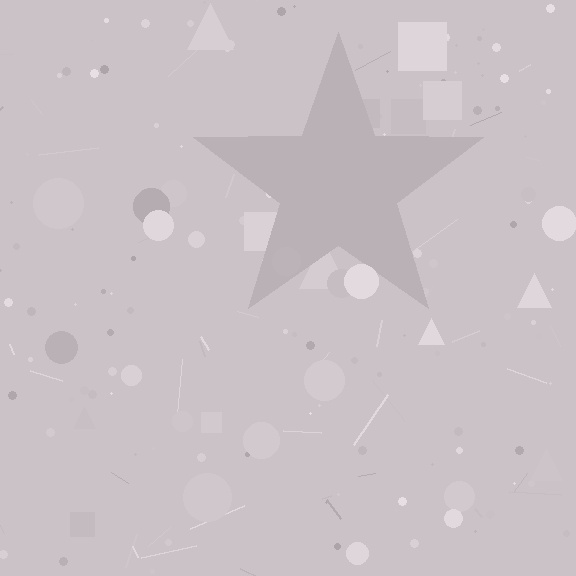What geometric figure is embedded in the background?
A star is embedded in the background.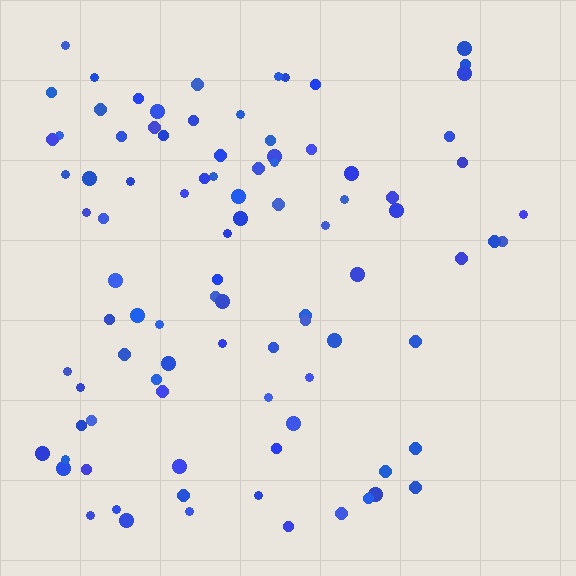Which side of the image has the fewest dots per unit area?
The right.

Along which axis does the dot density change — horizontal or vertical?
Horizontal.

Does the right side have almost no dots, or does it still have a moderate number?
Still a moderate number, just noticeably fewer than the left.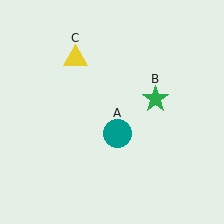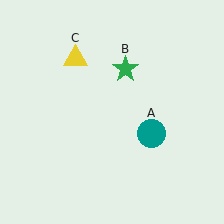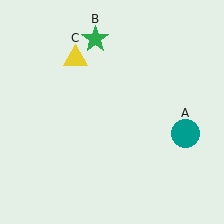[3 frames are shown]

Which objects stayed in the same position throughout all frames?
Yellow triangle (object C) remained stationary.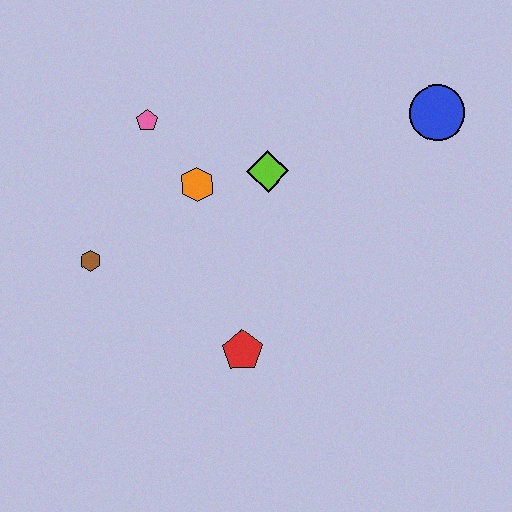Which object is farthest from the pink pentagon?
The blue circle is farthest from the pink pentagon.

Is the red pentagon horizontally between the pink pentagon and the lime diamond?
Yes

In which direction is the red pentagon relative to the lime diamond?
The red pentagon is below the lime diamond.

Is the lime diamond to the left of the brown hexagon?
No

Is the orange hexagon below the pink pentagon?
Yes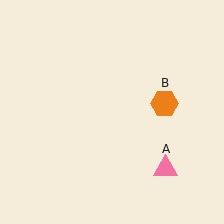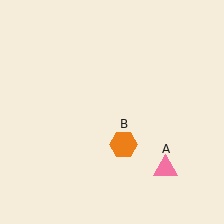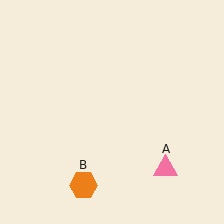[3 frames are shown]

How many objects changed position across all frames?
1 object changed position: orange hexagon (object B).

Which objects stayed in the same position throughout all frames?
Pink triangle (object A) remained stationary.